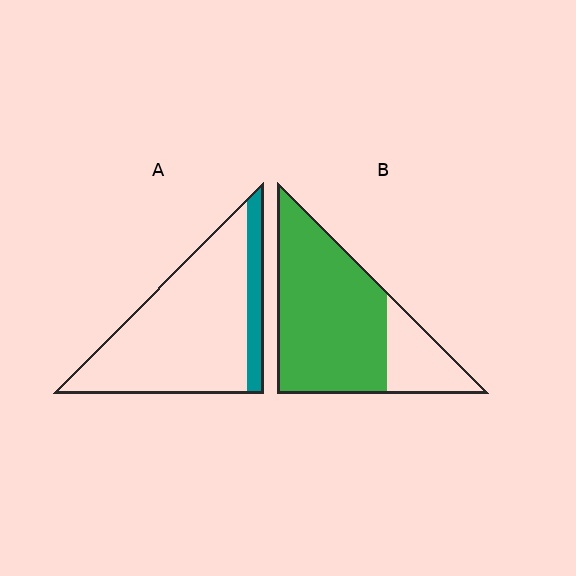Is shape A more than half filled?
No.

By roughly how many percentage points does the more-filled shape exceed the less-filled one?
By roughly 60 percentage points (B over A).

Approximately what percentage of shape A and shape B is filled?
A is approximately 15% and B is approximately 75%.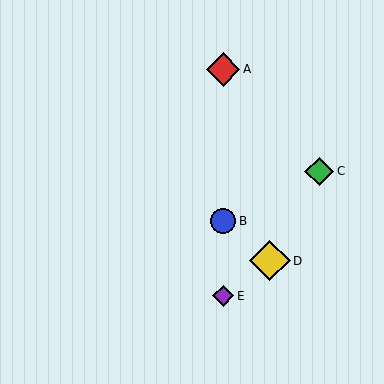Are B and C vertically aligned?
No, B is at x≈223 and C is at x≈319.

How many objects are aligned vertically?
3 objects (A, B, E) are aligned vertically.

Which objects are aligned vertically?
Objects A, B, E are aligned vertically.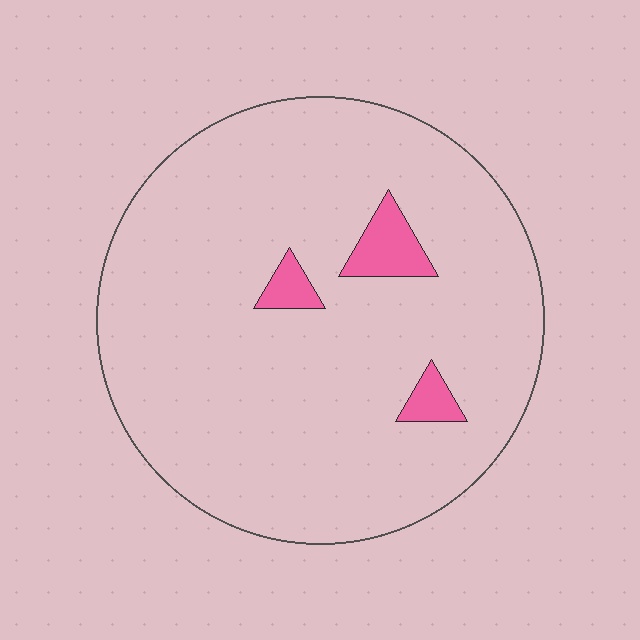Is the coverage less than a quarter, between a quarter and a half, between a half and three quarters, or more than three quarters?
Less than a quarter.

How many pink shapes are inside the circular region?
3.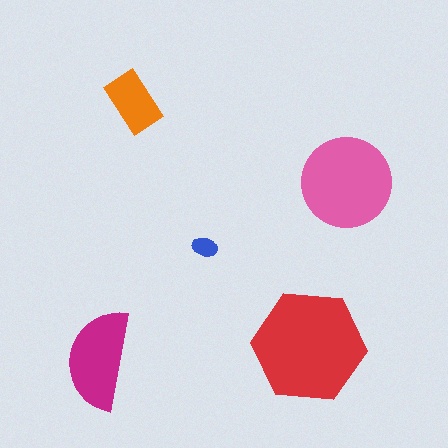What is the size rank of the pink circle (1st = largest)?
2nd.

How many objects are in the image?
There are 5 objects in the image.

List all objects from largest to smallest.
The red hexagon, the pink circle, the magenta semicircle, the orange rectangle, the blue ellipse.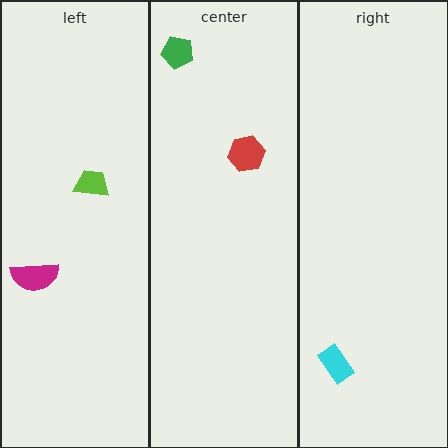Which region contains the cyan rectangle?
The right region.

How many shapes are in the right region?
1.